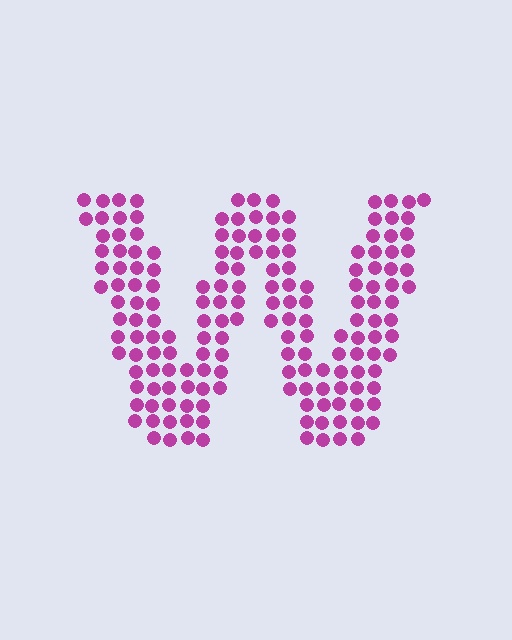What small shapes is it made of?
It is made of small circles.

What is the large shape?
The large shape is the letter W.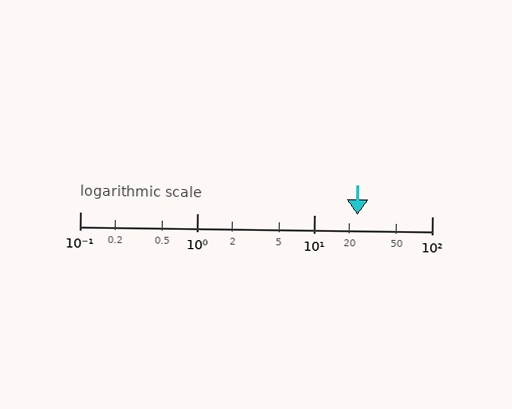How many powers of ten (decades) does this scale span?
The scale spans 3 decades, from 0.1 to 100.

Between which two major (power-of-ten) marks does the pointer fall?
The pointer is between 10 and 100.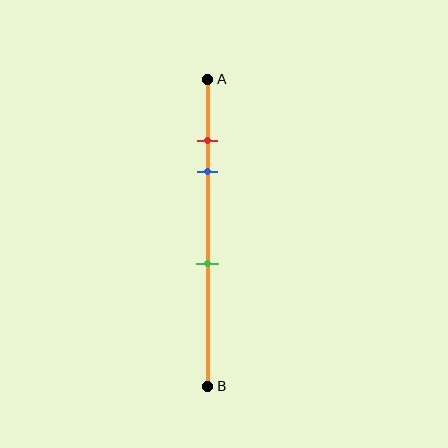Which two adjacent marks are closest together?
The red and blue marks are the closest adjacent pair.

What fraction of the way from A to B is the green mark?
The green mark is approximately 60% (0.6) of the way from A to B.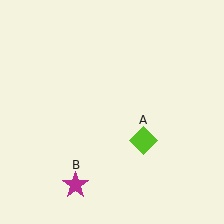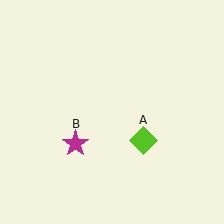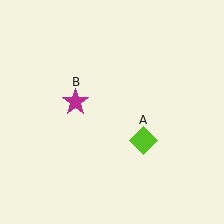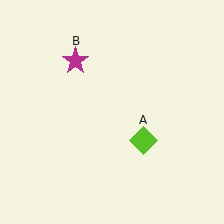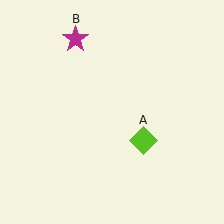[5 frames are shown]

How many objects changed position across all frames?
1 object changed position: magenta star (object B).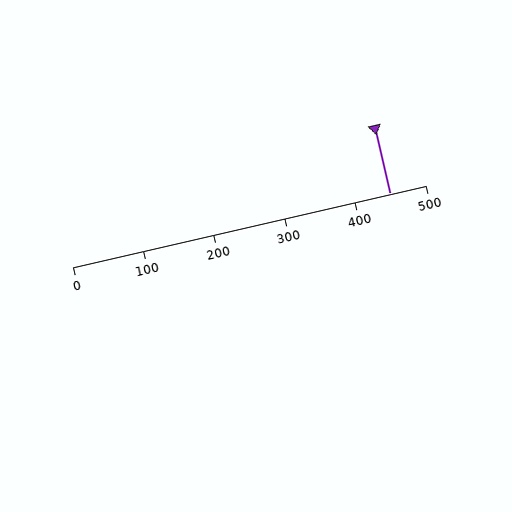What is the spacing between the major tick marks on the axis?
The major ticks are spaced 100 apart.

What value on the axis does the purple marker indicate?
The marker indicates approximately 450.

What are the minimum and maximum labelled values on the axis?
The axis runs from 0 to 500.